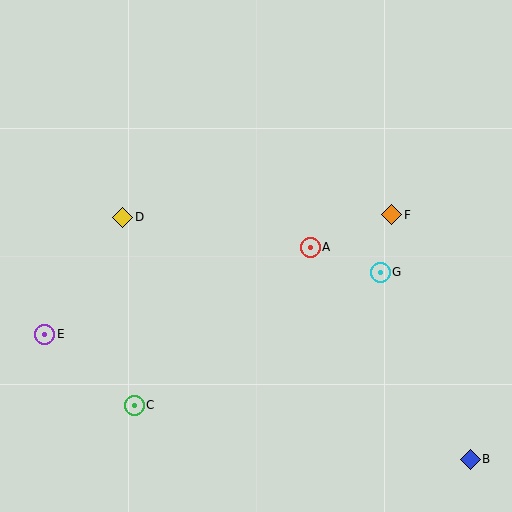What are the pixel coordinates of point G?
Point G is at (380, 272).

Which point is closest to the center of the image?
Point A at (310, 247) is closest to the center.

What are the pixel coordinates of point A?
Point A is at (310, 247).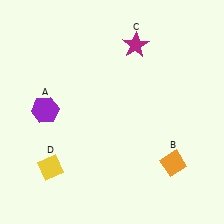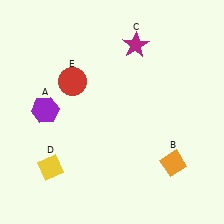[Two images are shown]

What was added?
A red circle (E) was added in Image 2.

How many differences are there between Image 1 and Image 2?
There is 1 difference between the two images.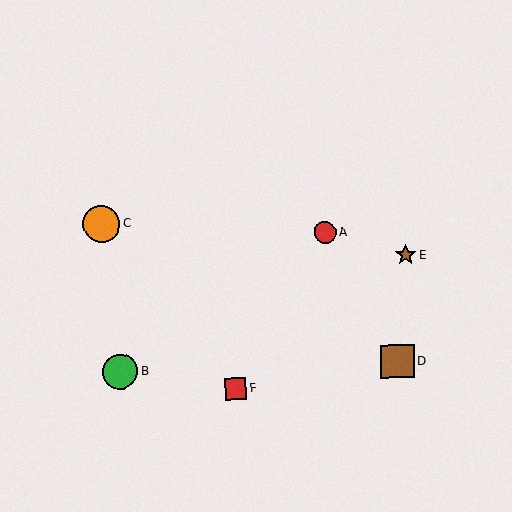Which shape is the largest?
The orange circle (labeled C) is the largest.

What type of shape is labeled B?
Shape B is a green circle.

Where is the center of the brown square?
The center of the brown square is at (397, 361).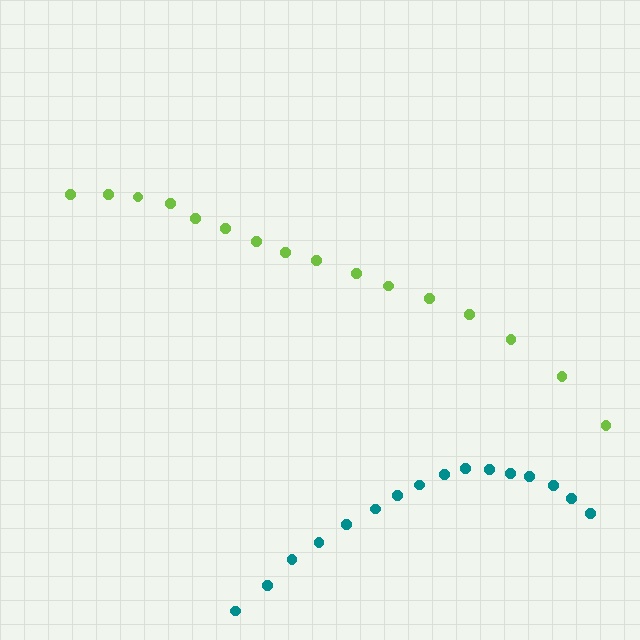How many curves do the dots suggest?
There are 2 distinct paths.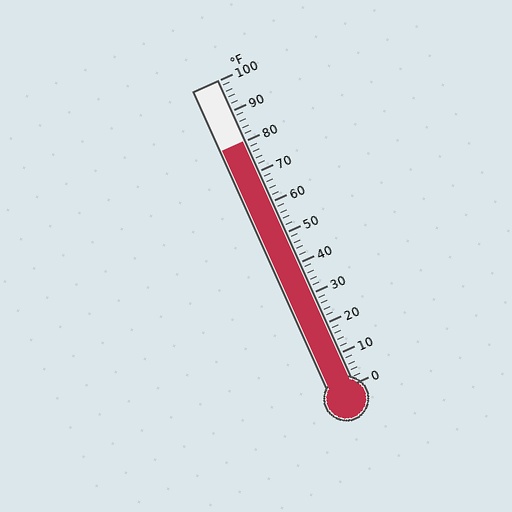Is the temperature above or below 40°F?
The temperature is above 40°F.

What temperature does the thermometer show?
The thermometer shows approximately 80°F.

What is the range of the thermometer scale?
The thermometer scale ranges from 0°F to 100°F.